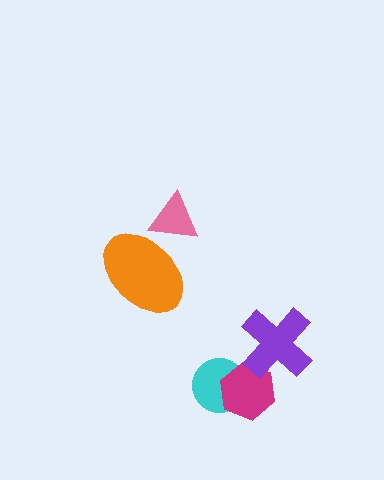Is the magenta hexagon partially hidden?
Yes, it is partially covered by another shape.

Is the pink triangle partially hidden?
Yes, it is partially covered by another shape.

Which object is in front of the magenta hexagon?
The purple cross is in front of the magenta hexagon.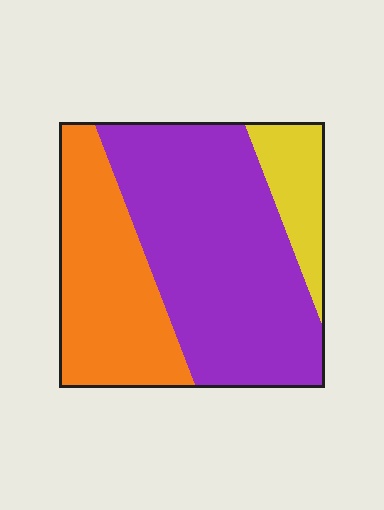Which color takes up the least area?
Yellow, at roughly 10%.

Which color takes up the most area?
Purple, at roughly 55%.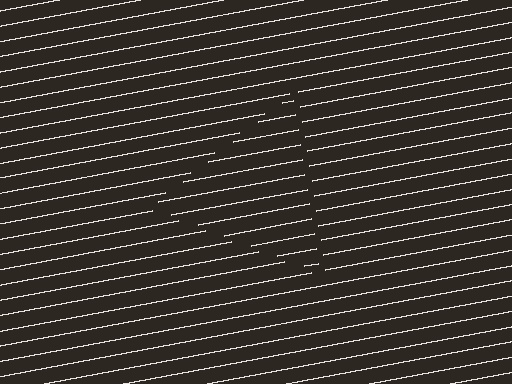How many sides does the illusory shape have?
3 sides — the line-ends trace a triangle.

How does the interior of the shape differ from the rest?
The interior of the shape contains the same grating, shifted by half a period — the contour is defined by the phase discontinuity where line-ends from the inner and outer gratings abut.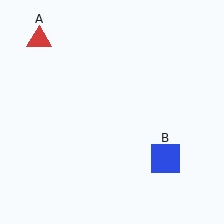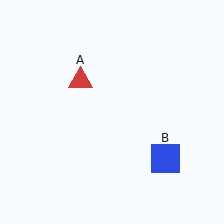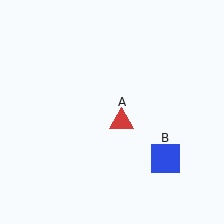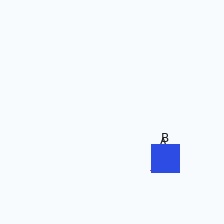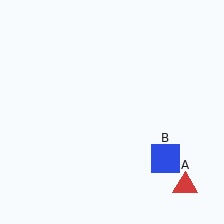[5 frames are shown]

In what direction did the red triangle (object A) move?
The red triangle (object A) moved down and to the right.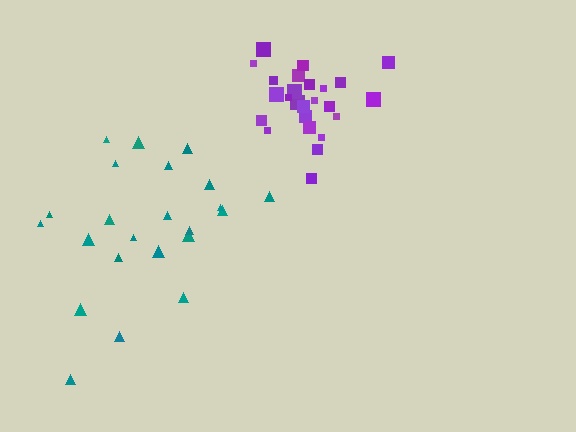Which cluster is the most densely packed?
Purple.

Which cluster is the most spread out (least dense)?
Teal.